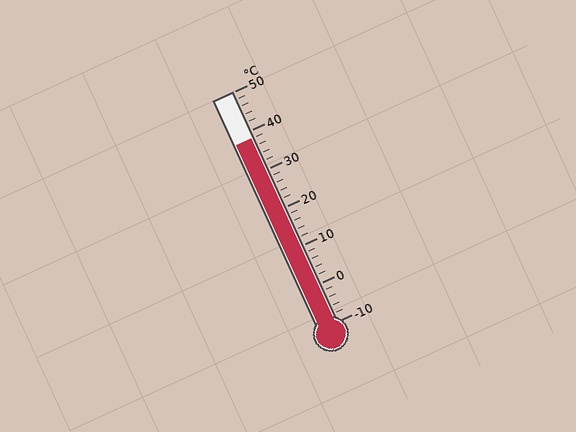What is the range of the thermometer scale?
The thermometer scale ranges from -10°C to 50°C.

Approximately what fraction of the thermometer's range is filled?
The thermometer is filled to approximately 80% of its range.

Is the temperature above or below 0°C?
The temperature is above 0°C.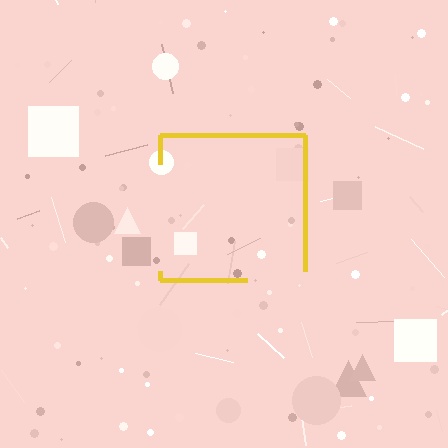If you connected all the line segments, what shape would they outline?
They would outline a square.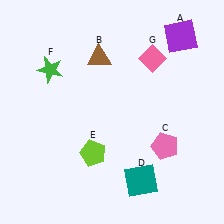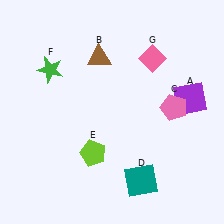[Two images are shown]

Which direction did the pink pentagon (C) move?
The pink pentagon (C) moved up.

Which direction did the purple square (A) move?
The purple square (A) moved down.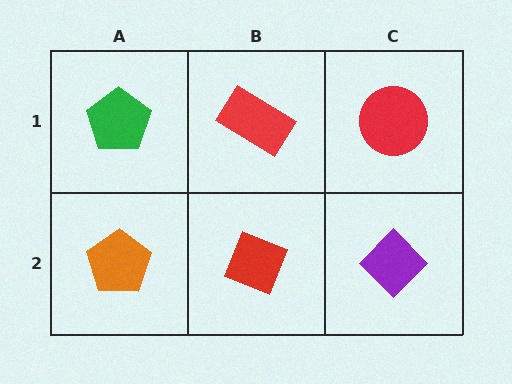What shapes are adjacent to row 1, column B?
A red diamond (row 2, column B), a green pentagon (row 1, column A), a red circle (row 1, column C).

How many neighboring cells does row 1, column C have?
2.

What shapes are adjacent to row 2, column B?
A red rectangle (row 1, column B), an orange pentagon (row 2, column A), a purple diamond (row 2, column C).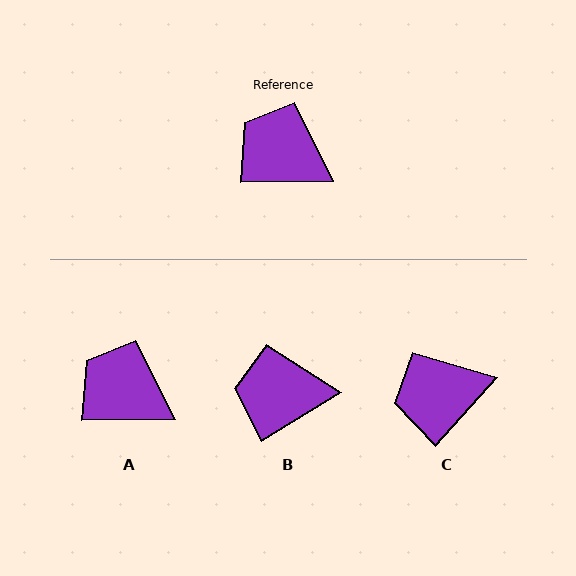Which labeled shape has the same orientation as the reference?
A.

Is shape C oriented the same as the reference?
No, it is off by about 48 degrees.